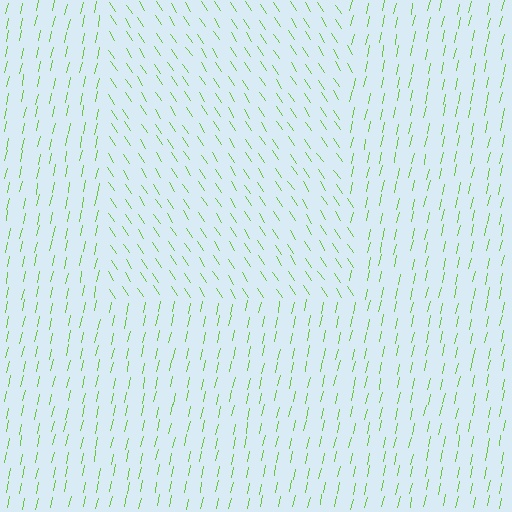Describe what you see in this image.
The image is filled with small lime line segments. A rectangle region in the image has lines oriented differently from the surrounding lines, creating a visible texture boundary.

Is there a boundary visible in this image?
Yes, there is a texture boundary formed by a change in line orientation.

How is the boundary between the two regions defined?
The boundary is defined purely by a change in line orientation (approximately 45 degrees difference). All lines are the same color and thickness.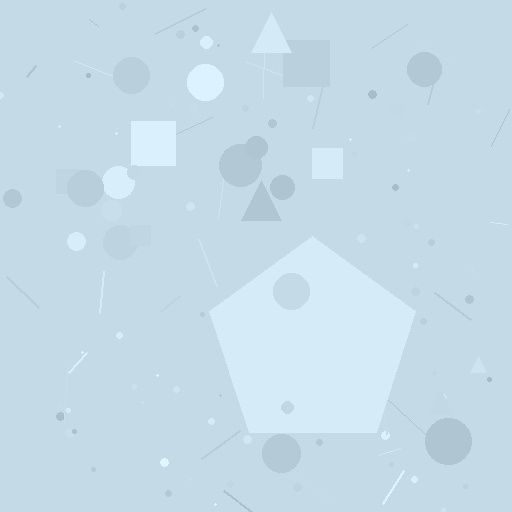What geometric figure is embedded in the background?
A pentagon is embedded in the background.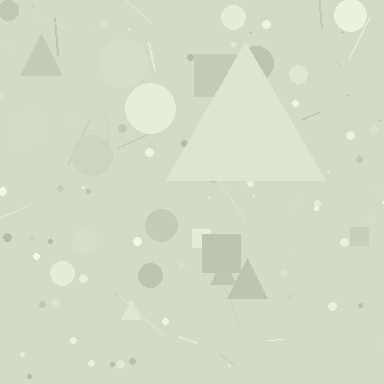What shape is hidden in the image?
A triangle is hidden in the image.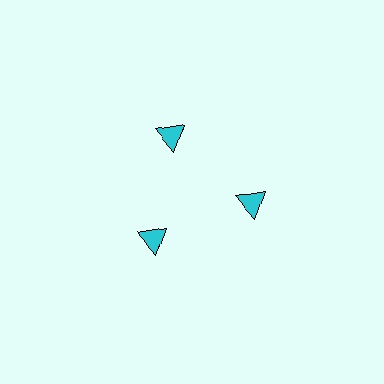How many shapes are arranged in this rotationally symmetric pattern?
There are 3 shapes, arranged in 3 groups of 1.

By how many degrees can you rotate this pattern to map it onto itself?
The pattern maps onto itself every 120 degrees of rotation.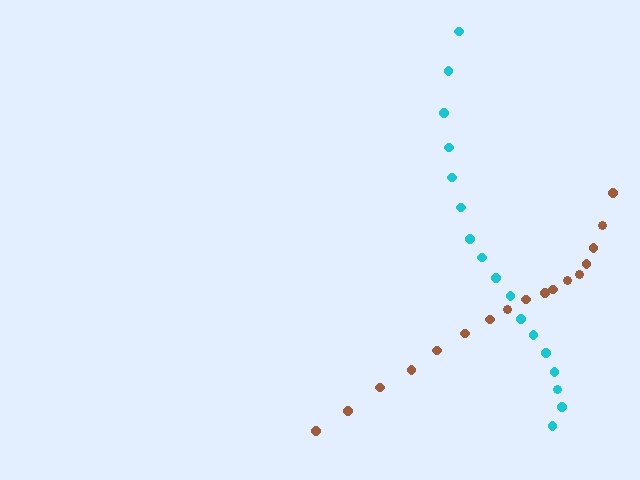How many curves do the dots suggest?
There are 2 distinct paths.